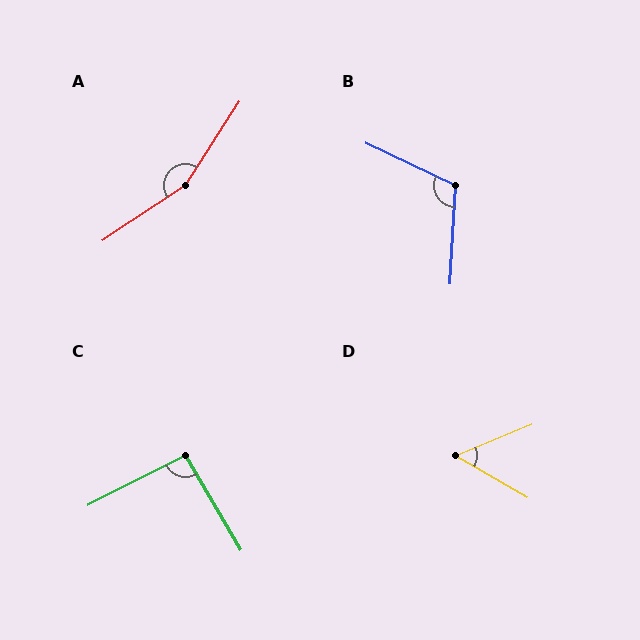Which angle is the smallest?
D, at approximately 52 degrees.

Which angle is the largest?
A, at approximately 156 degrees.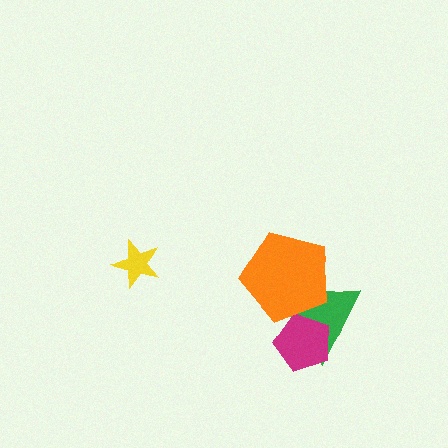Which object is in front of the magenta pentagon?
The orange pentagon is in front of the magenta pentagon.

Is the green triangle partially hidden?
Yes, it is partially covered by another shape.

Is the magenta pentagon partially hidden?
Yes, it is partially covered by another shape.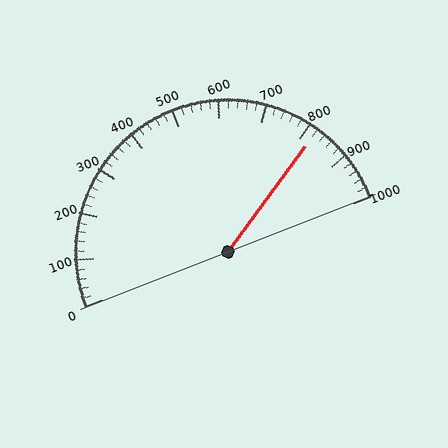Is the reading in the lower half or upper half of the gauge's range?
The reading is in the upper half of the range (0 to 1000).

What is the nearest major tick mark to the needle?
The nearest major tick mark is 800.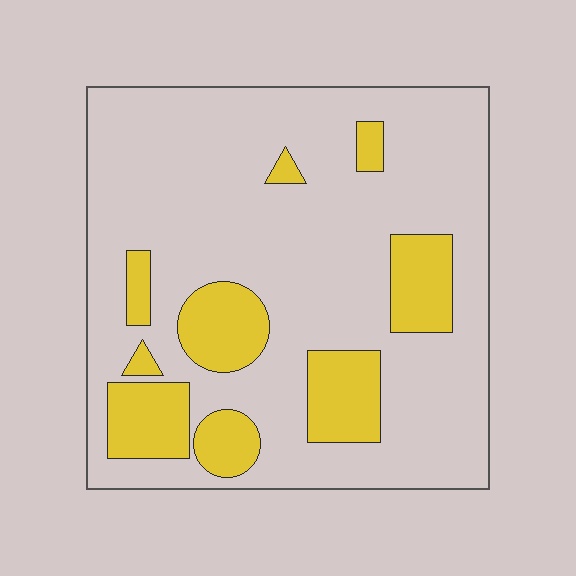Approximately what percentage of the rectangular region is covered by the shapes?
Approximately 20%.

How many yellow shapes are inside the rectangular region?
9.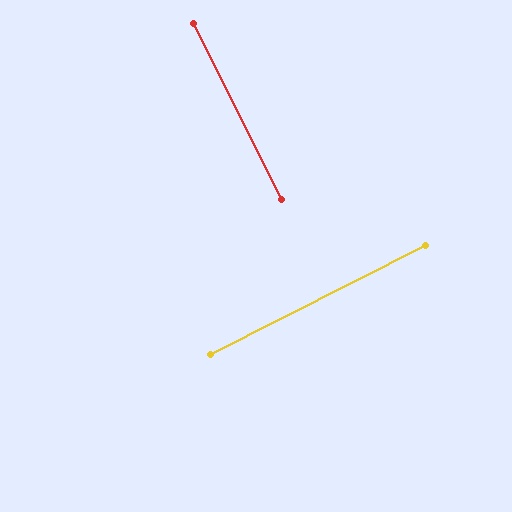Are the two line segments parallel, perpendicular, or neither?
Perpendicular — they meet at approximately 90°.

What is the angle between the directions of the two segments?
Approximately 90 degrees.